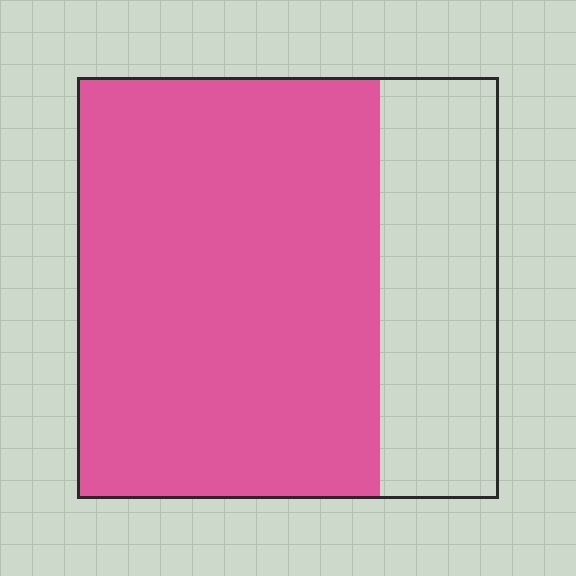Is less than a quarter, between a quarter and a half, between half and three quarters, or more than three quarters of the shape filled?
Between half and three quarters.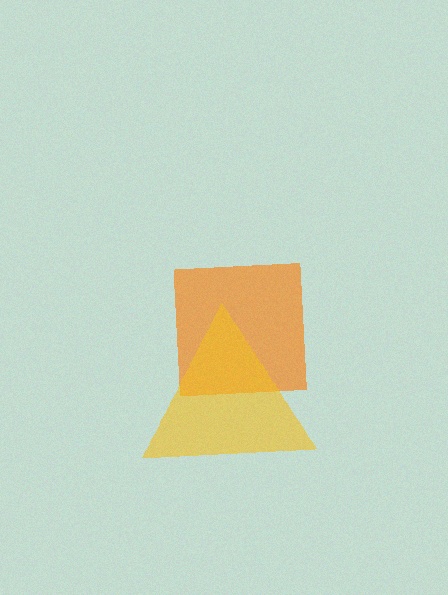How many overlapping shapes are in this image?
There are 2 overlapping shapes in the image.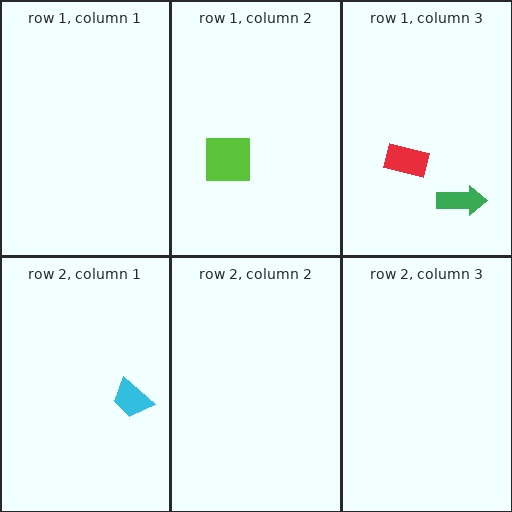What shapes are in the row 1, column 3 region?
The red rectangle, the green arrow.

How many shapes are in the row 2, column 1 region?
1.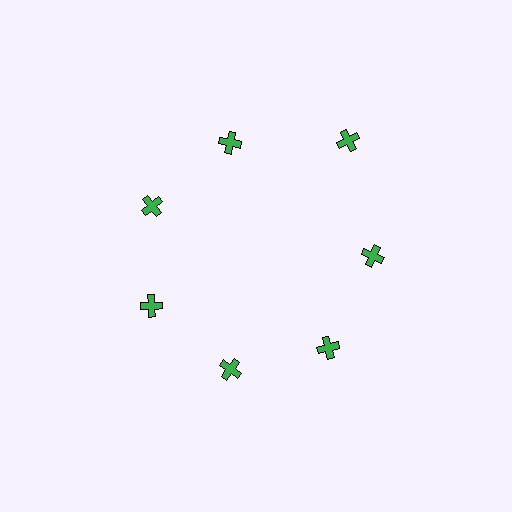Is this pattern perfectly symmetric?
No. The 7 green crosses are arranged in a ring, but one element near the 1 o'clock position is pushed outward from the center, breaking the 7-fold rotational symmetry.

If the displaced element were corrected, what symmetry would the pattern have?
It would have 7-fold rotational symmetry — the pattern would map onto itself every 51 degrees.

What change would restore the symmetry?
The symmetry would be restored by moving it inward, back onto the ring so that all 7 crosses sit at equal angles and equal distance from the center.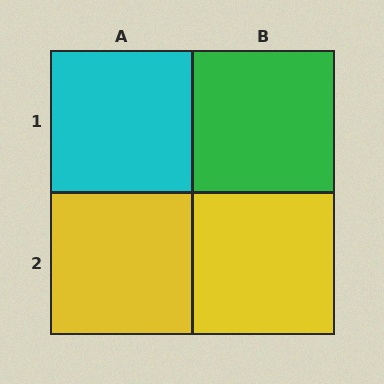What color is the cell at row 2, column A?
Yellow.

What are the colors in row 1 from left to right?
Cyan, green.